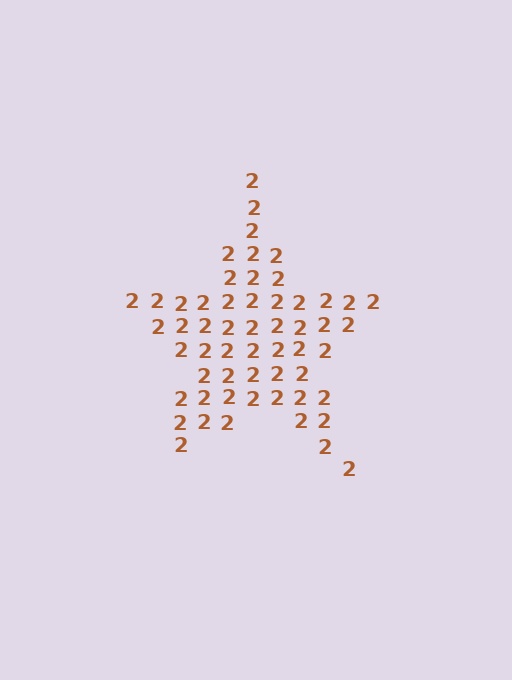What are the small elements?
The small elements are digit 2's.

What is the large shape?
The large shape is a star.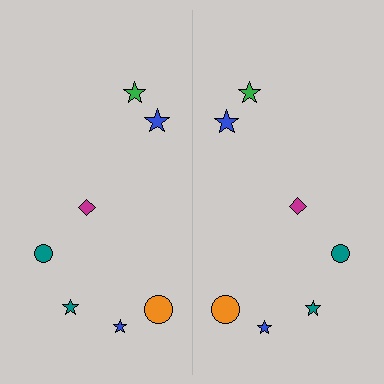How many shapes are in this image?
There are 14 shapes in this image.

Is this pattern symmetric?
Yes, this pattern has bilateral (reflection) symmetry.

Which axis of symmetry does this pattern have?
The pattern has a vertical axis of symmetry running through the center of the image.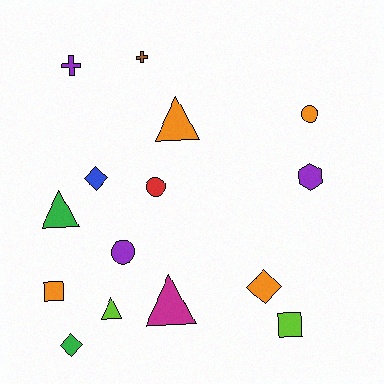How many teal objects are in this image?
There are no teal objects.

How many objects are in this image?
There are 15 objects.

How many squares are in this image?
There are 2 squares.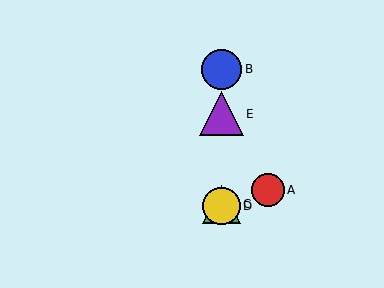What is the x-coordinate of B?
Object B is at x≈221.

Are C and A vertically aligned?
No, C is at x≈221 and A is at x≈268.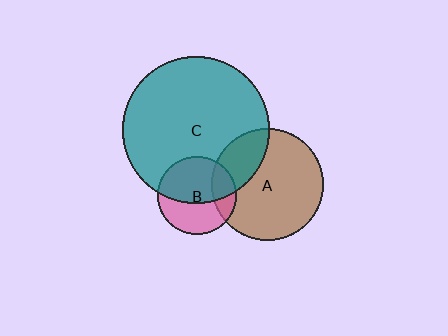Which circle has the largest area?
Circle C (teal).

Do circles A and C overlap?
Yes.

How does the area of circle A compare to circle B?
Approximately 2.0 times.